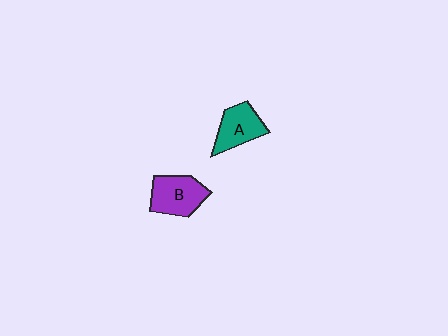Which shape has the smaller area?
Shape A (teal).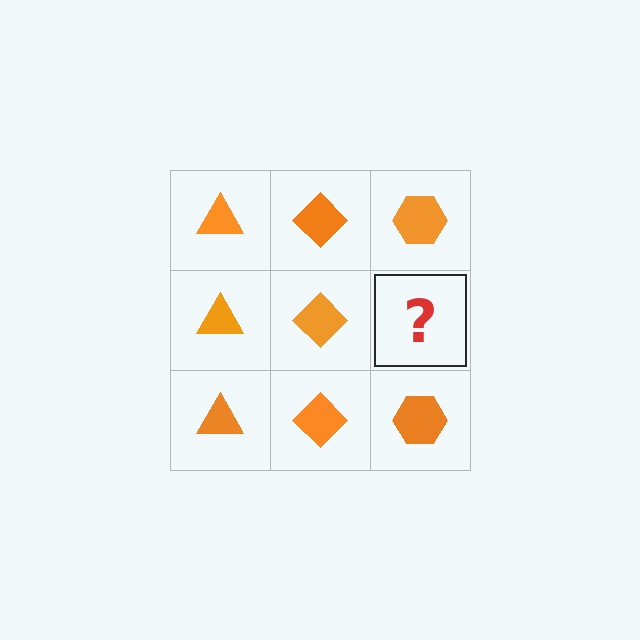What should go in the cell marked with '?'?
The missing cell should contain an orange hexagon.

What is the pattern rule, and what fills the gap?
The rule is that each column has a consistent shape. The gap should be filled with an orange hexagon.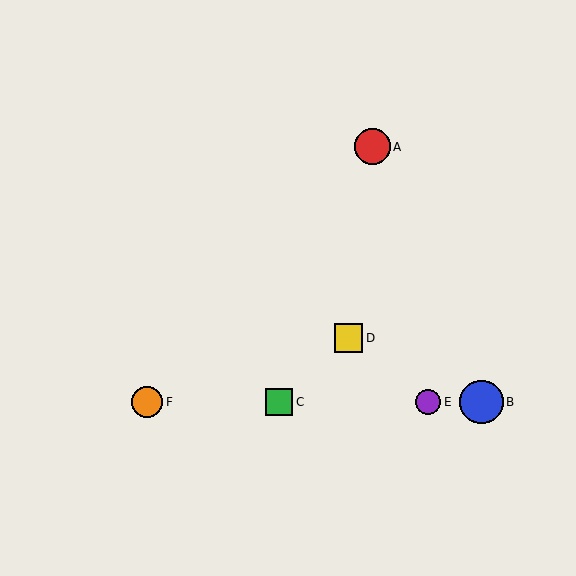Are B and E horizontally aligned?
Yes, both are at y≈402.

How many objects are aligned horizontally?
4 objects (B, C, E, F) are aligned horizontally.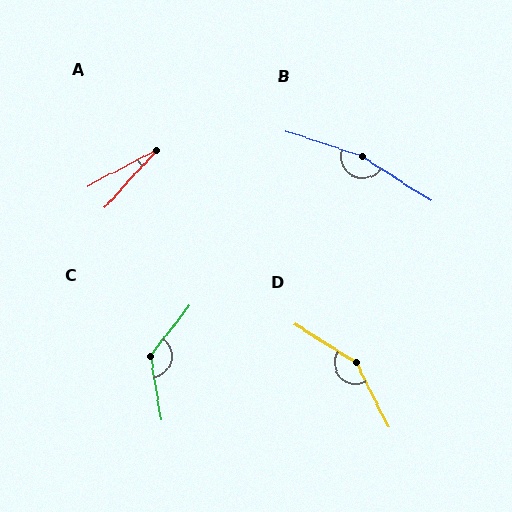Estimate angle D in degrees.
Approximately 149 degrees.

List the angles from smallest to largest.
A (20°), C (133°), D (149°), B (165°).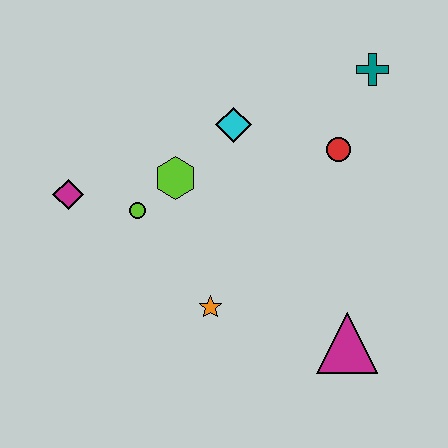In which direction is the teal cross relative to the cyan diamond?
The teal cross is to the right of the cyan diamond.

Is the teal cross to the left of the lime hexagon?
No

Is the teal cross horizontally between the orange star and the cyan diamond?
No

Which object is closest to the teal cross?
The red circle is closest to the teal cross.